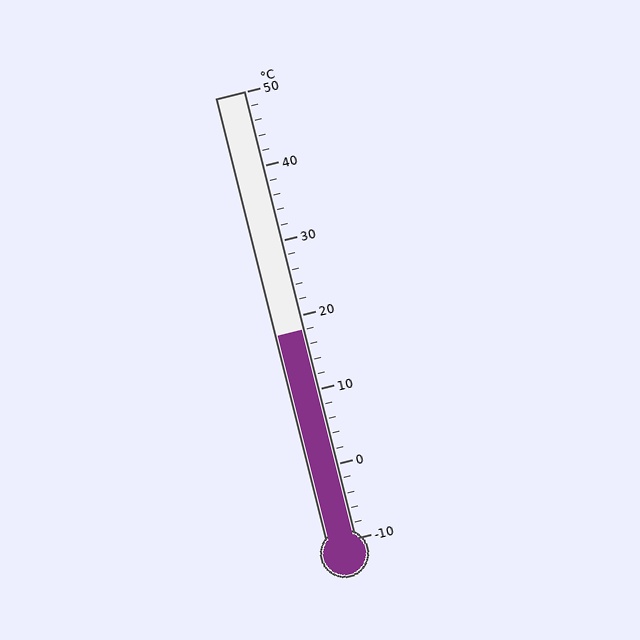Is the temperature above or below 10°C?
The temperature is above 10°C.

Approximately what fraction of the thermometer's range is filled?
The thermometer is filled to approximately 45% of its range.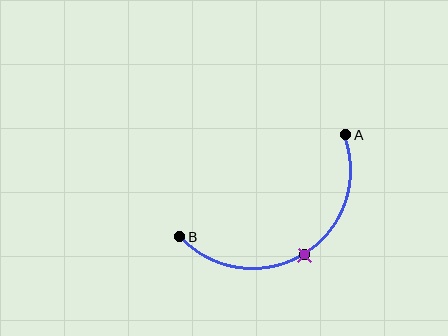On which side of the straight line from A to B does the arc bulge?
The arc bulges below the straight line connecting A and B.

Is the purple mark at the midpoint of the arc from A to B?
Yes. The purple mark lies on the arc at equal arc-length from both A and B — it is the arc midpoint.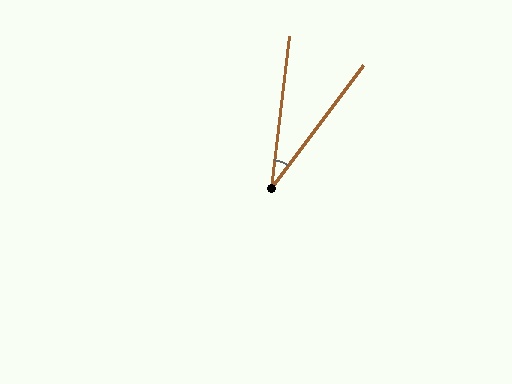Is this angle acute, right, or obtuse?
It is acute.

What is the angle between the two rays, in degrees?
Approximately 30 degrees.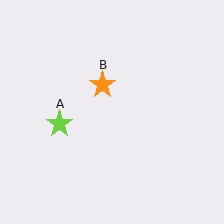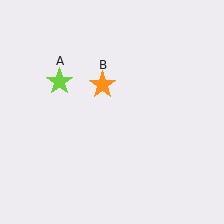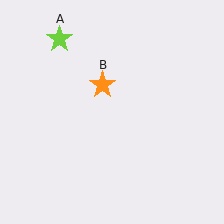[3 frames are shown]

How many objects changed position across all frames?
1 object changed position: lime star (object A).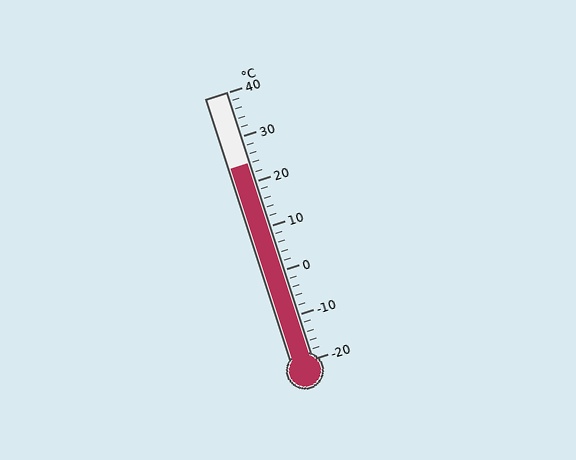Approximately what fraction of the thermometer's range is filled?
The thermometer is filled to approximately 75% of its range.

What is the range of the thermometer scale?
The thermometer scale ranges from -20°C to 40°C.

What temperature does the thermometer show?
The thermometer shows approximately 24°C.